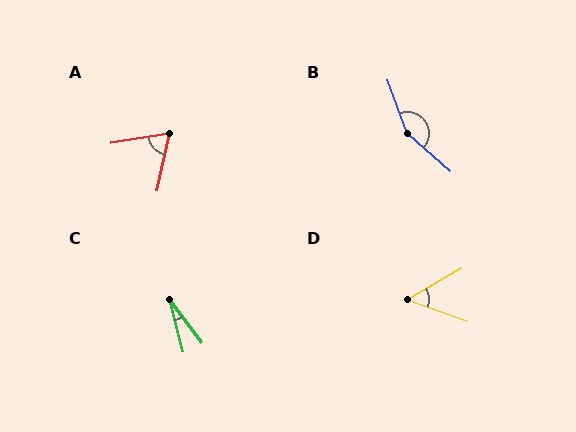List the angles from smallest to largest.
C (22°), D (50°), A (68°), B (152°).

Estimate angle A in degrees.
Approximately 68 degrees.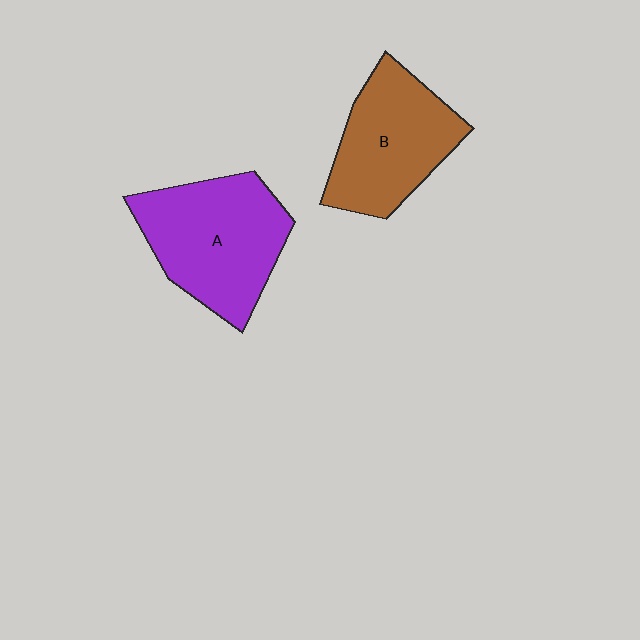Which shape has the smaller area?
Shape B (brown).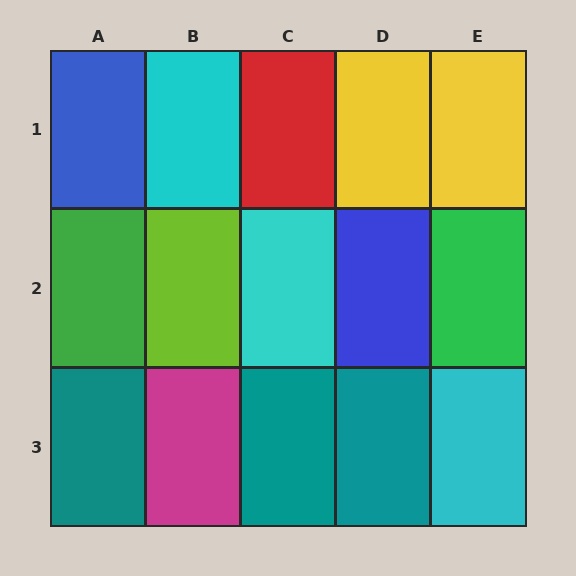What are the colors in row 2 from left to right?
Green, lime, cyan, blue, green.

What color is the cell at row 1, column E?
Yellow.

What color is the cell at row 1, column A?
Blue.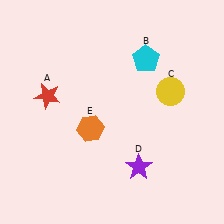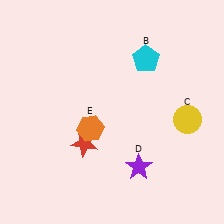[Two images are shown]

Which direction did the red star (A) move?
The red star (A) moved down.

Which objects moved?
The objects that moved are: the red star (A), the yellow circle (C).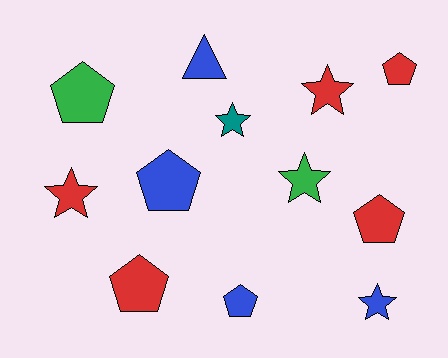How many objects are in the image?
There are 12 objects.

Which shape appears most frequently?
Pentagon, with 6 objects.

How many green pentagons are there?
There is 1 green pentagon.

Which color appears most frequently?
Red, with 5 objects.